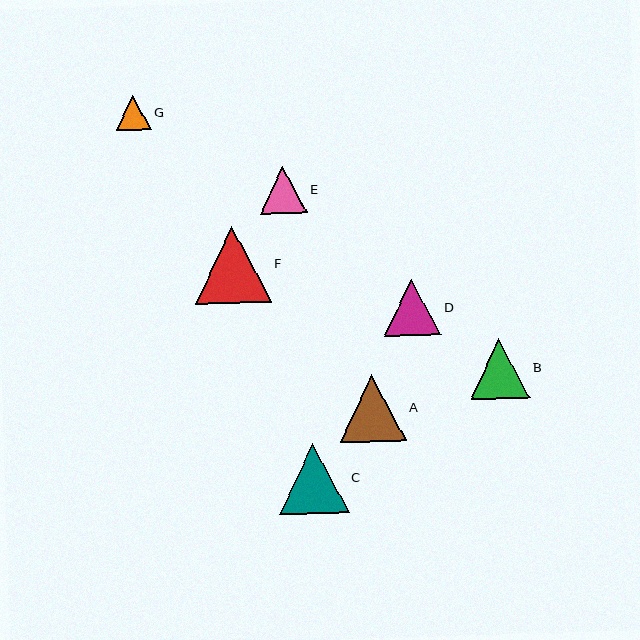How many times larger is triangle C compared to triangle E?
Triangle C is approximately 1.5 times the size of triangle E.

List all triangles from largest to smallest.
From largest to smallest: F, C, A, B, D, E, G.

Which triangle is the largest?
Triangle F is the largest with a size of approximately 77 pixels.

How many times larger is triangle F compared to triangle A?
Triangle F is approximately 1.2 times the size of triangle A.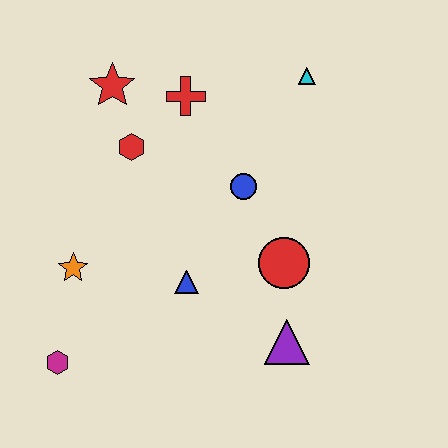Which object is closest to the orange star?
The magenta hexagon is closest to the orange star.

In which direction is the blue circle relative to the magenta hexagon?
The blue circle is to the right of the magenta hexagon.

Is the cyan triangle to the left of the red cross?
No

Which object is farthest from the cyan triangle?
The magenta hexagon is farthest from the cyan triangle.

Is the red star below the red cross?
No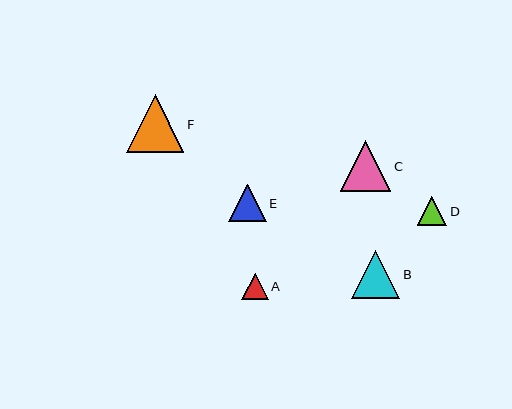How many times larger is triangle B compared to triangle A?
Triangle B is approximately 1.8 times the size of triangle A.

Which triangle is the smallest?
Triangle A is the smallest with a size of approximately 26 pixels.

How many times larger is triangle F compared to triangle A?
Triangle F is approximately 2.2 times the size of triangle A.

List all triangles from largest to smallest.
From largest to smallest: F, C, B, E, D, A.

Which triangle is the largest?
Triangle F is the largest with a size of approximately 57 pixels.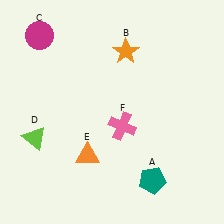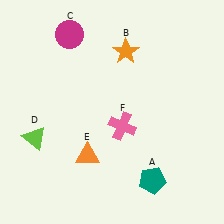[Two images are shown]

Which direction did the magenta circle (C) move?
The magenta circle (C) moved right.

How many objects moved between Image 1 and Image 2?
1 object moved between the two images.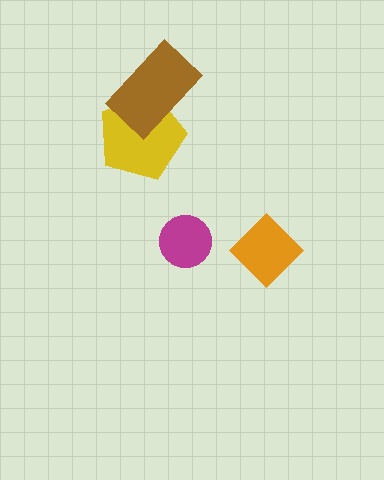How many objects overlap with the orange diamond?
0 objects overlap with the orange diamond.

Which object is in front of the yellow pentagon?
The brown rectangle is in front of the yellow pentagon.